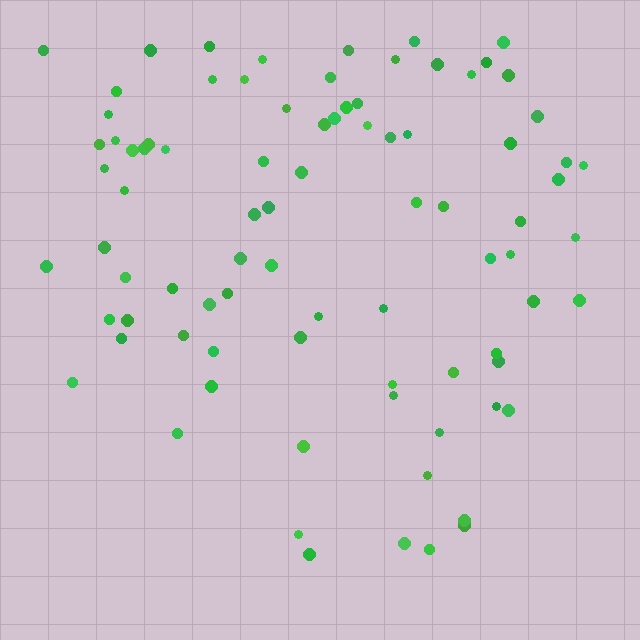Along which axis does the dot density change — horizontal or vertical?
Vertical.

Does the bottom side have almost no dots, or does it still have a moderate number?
Still a moderate number, just noticeably fewer than the top.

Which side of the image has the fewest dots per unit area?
The bottom.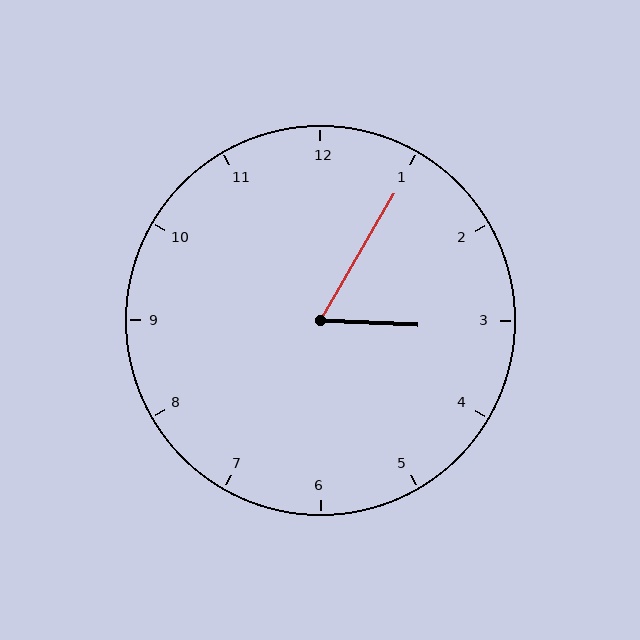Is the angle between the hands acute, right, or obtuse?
It is acute.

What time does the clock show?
3:05.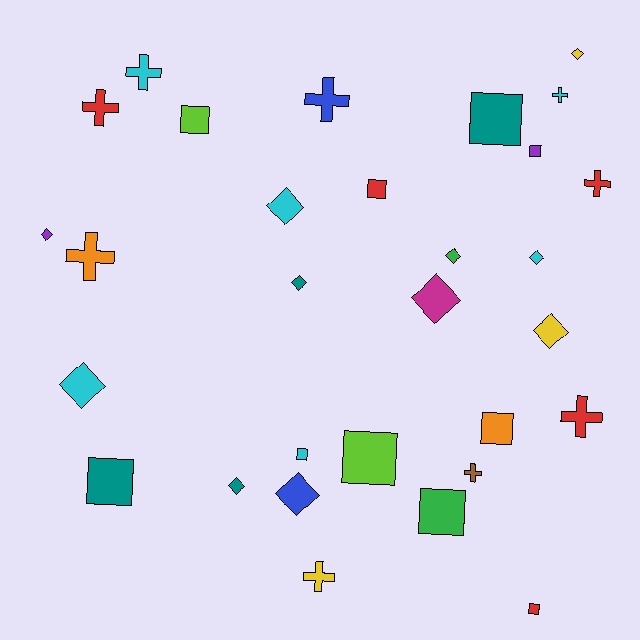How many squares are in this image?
There are 10 squares.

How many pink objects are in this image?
There are no pink objects.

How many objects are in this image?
There are 30 objects.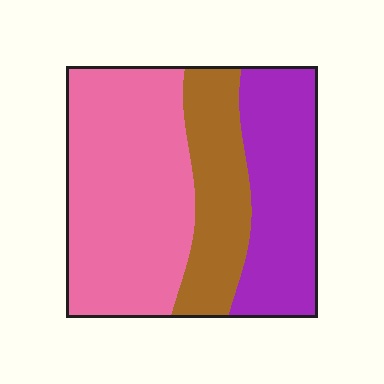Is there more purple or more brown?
Purple.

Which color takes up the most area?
Pink, at roughly 50%.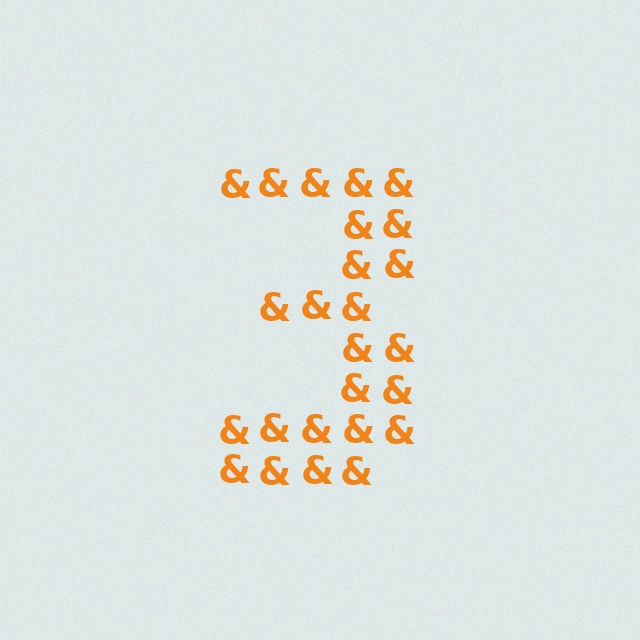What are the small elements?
The small elements are ampersands.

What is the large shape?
The large shape is the digit 3.